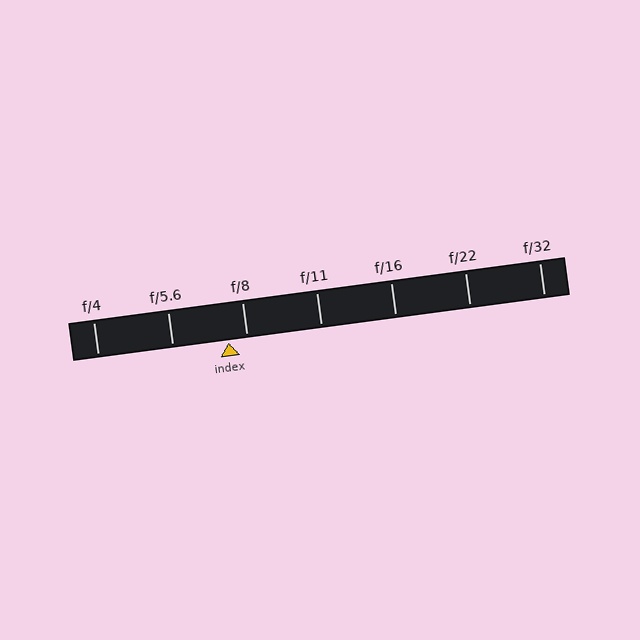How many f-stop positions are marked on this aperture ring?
There are 7 f-stop positions marked.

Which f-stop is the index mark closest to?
The index mark is closest to f/8.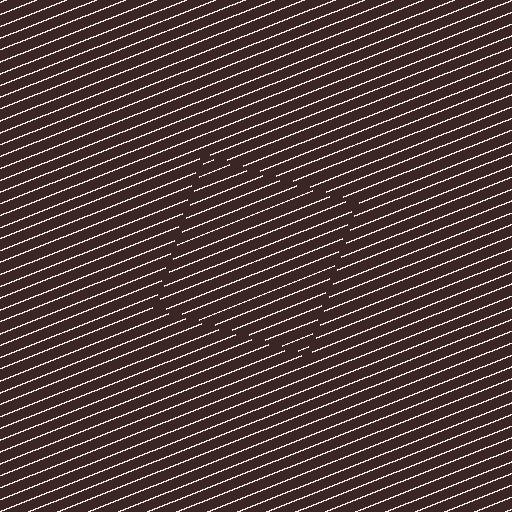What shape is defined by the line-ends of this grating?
An illusory square. The interior of the shape contains the same grating, shifted by half a period — the contour is defined by the phase discontinuity where line-ends from the inner and outer gratings abut.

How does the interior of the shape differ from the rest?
The interior of the shape contains the same grating, shifted by half a period — the contour is defined by the phase discontinuity where line-ends from the inner and outer gratings abut.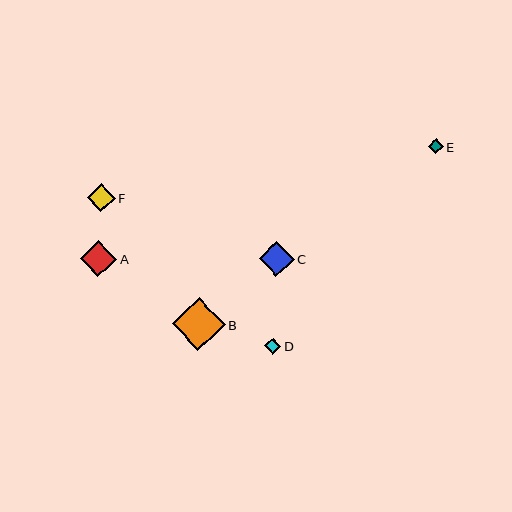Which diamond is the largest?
Diamond B is the largest with a size of approximately 52 pixels.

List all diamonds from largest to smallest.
From largest to smallest: B, A, C, F, D, E.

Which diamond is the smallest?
Diamond E is the smallest with a size of approximately 15 pixels.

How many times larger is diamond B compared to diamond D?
Diamond B is approximately 3.3 times the size of diamond D.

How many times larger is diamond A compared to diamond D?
Diamond A is approximately 2.3 times the size of diamond D.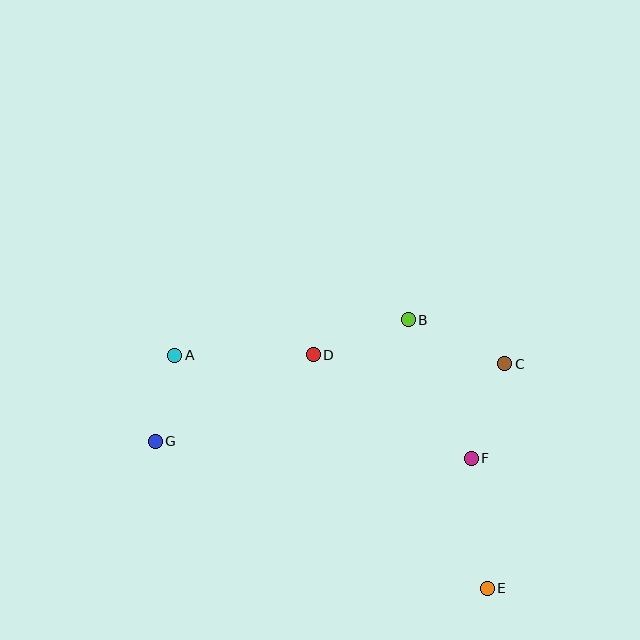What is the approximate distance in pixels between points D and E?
The distance between D and E is approximately 291 pixels.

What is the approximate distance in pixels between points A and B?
The distance between A and B is approximately 236 pixels.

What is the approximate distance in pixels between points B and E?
The distance between B and E is approximately 280 pixels.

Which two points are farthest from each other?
Points A and E are farthest from each other.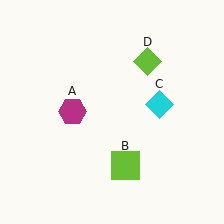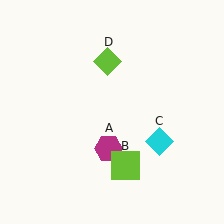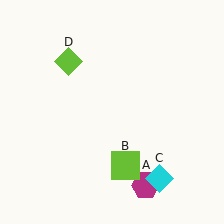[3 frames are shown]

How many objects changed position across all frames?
3 objects changed position: magenta hexagon (object A), cyan diamond (object C), lime diamond (object D).